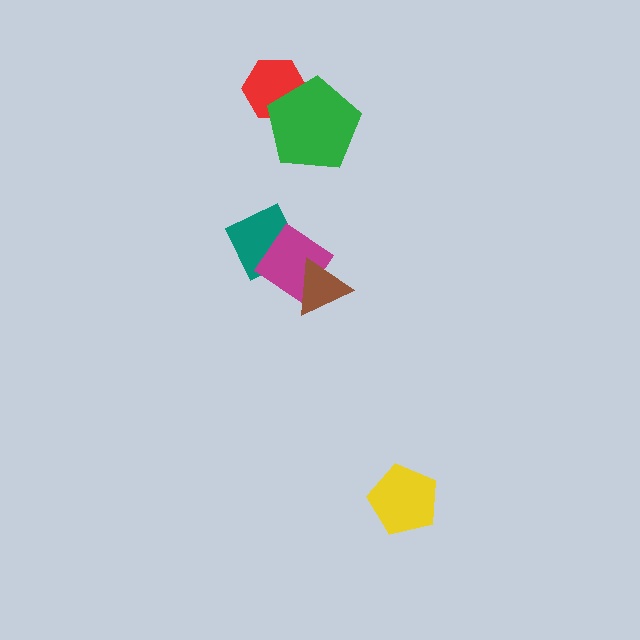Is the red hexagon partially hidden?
Yes, it is partially covered by another shape.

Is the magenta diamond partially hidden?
Yes, it is partially covered by another shape.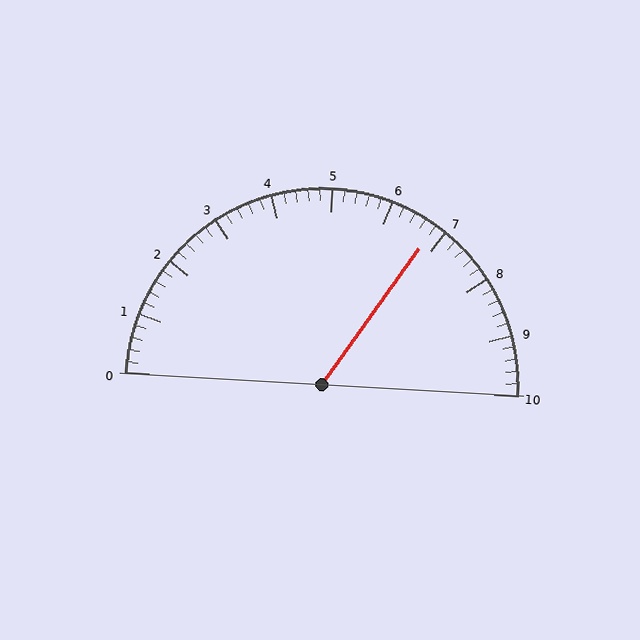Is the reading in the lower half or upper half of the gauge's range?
The reading is in the upper half of the range (0 to 10).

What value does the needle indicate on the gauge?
The needle indicates approximately 6.8.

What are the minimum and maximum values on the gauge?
The gauge ranges from 0 to 10.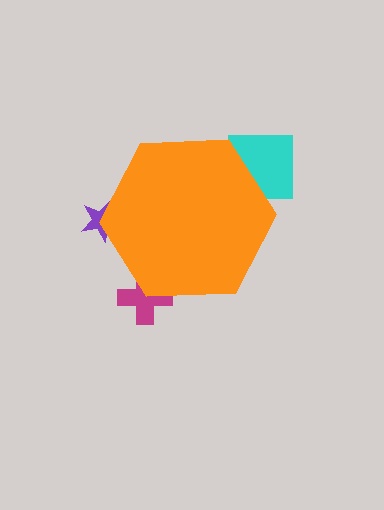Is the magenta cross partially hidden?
Yes, the magenta cross is partially hidden behind the orange hexagon.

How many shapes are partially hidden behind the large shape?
3 shapes are partially hidden.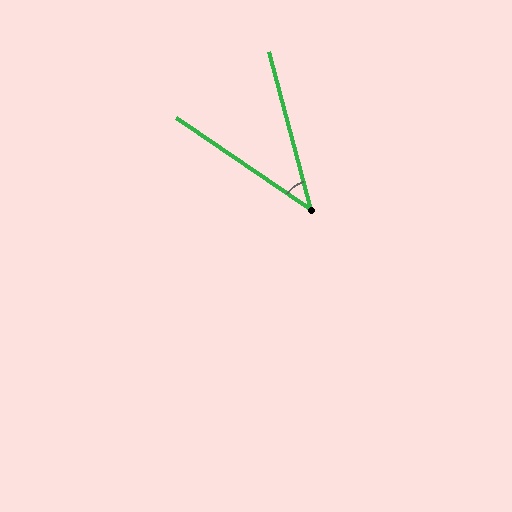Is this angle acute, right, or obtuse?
It is acute.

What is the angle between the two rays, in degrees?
Approximately 41 degrees.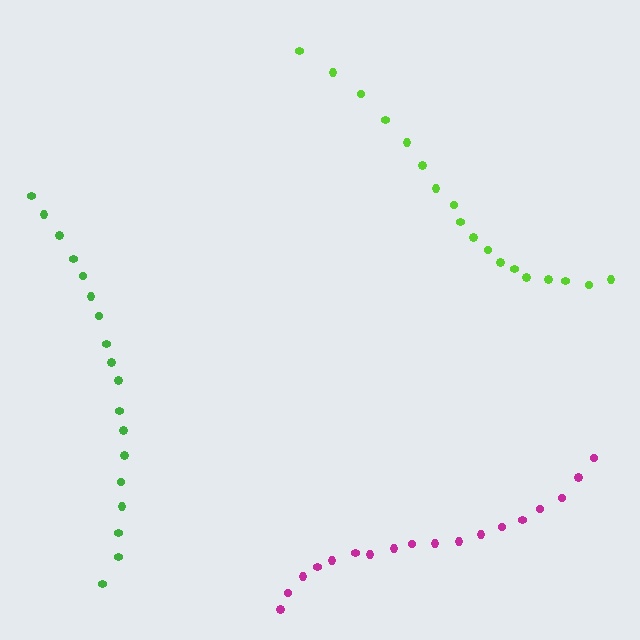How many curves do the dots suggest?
There are 3 distinct paths.